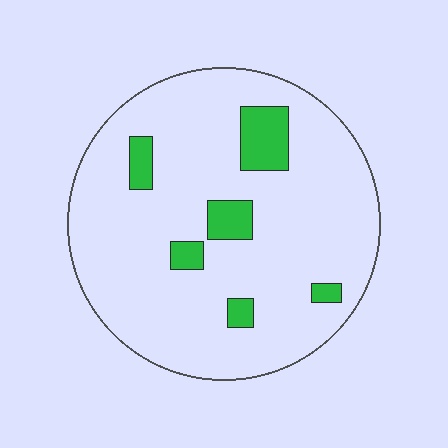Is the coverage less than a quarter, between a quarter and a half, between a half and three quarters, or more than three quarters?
Less than a quarter.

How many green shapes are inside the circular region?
6.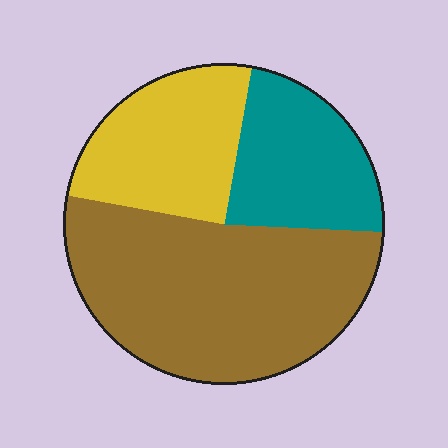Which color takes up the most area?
Brown, at roughly 50%.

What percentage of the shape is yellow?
Yellow covers around 25% of the shape.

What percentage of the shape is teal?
Teal covers 23% of the shape.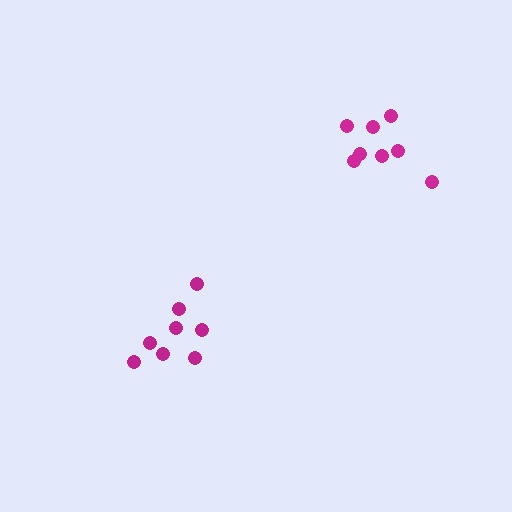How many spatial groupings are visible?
There are 2 spatial groupings.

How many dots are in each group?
Group 1: 8 dots, Group 2: 8 dots (16 total).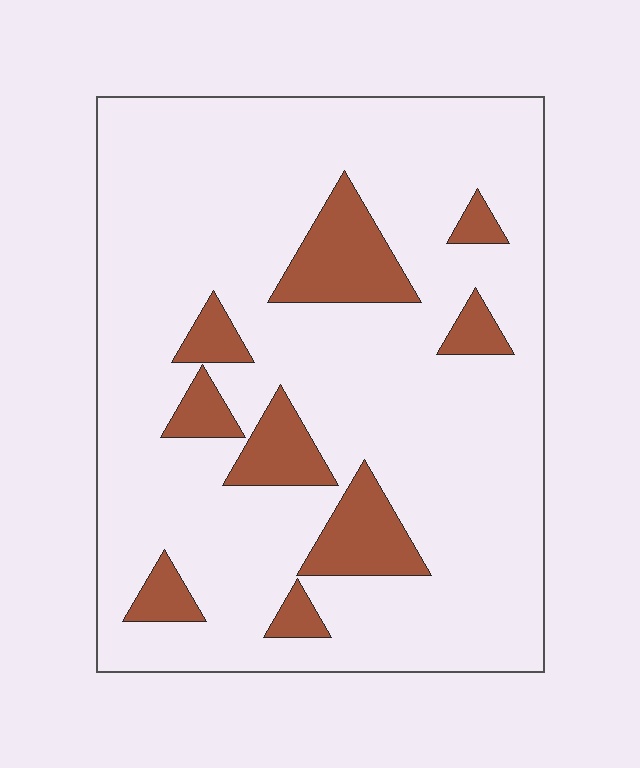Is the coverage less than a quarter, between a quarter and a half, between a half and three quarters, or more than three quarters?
Less than a quarter.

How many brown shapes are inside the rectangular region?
9.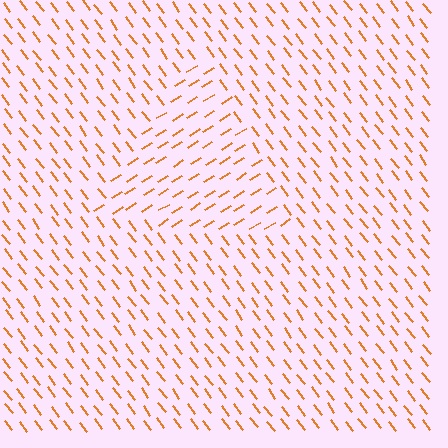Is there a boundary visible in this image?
Yes, there is a texture boundary formed by a change in line orientation.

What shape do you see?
I see a triangle.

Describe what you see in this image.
The image is filled with small orange line segments. A triangle region in the image has lines oriented differently from the surrounding lines, creating a visible texture boundary.